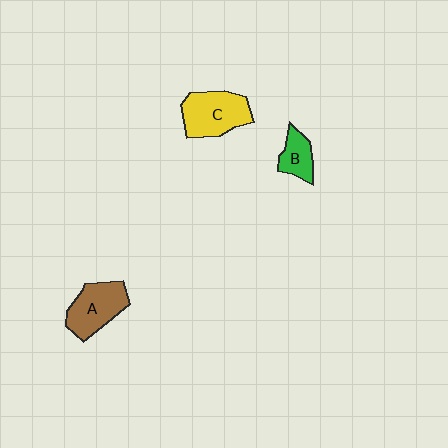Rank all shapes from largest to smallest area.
From largest to smallest: C (yellow), A (brown), B (green).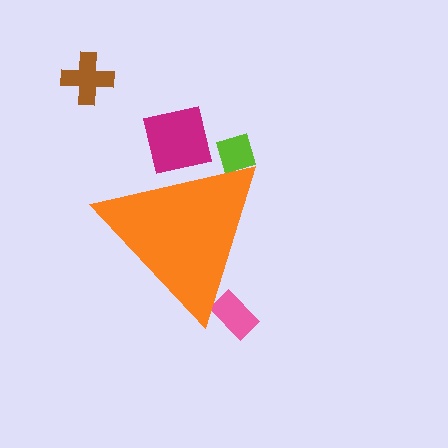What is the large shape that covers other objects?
An orange triangle.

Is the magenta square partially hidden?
Yes, the magenta square is partially hidden behind the orange triangle.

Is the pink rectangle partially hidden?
Yes, the pink rectangle is partially hidden behind the orange triangle.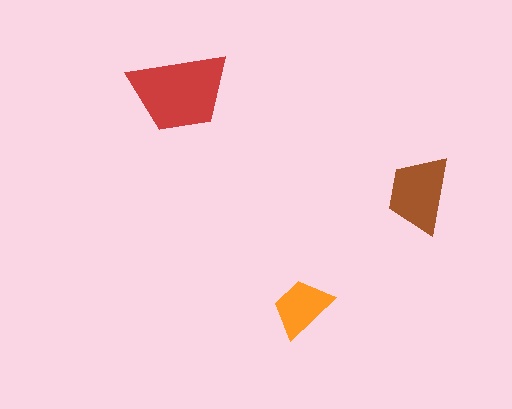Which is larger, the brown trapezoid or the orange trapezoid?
The brown one.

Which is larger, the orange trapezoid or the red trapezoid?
The red one.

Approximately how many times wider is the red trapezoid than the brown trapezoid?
About 1.5 times wider.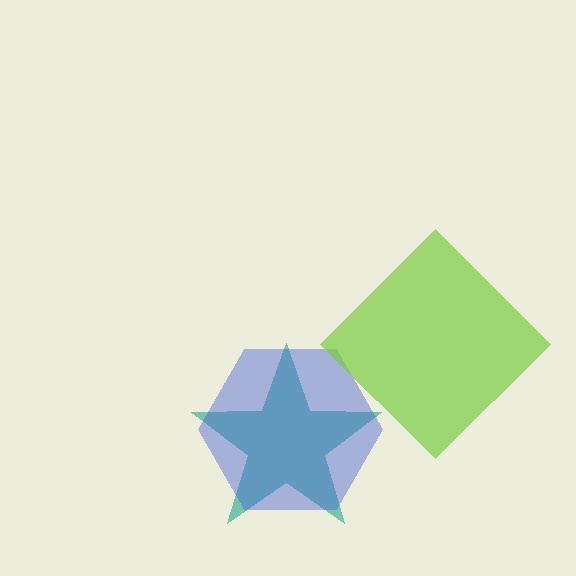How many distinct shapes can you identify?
There are 3 distinct shapes: a teal star, a blue hexagon, a lime diamond.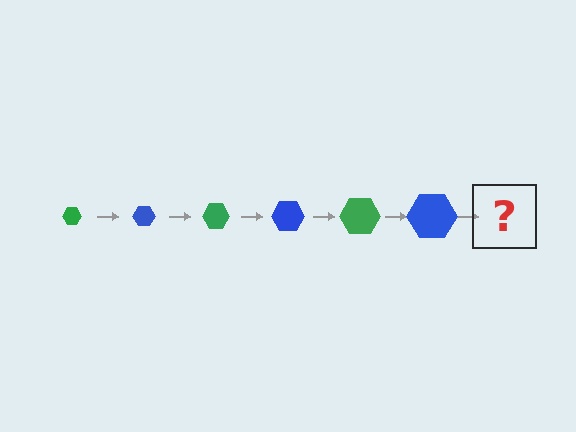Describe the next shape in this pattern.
It should be a green hexagon, larger than the previous one.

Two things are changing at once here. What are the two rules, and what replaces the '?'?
The two rules are that the hexagon grows larger each step and the color cycles through green and blue. The '?' should be a green hexagon, larger than the previous one.